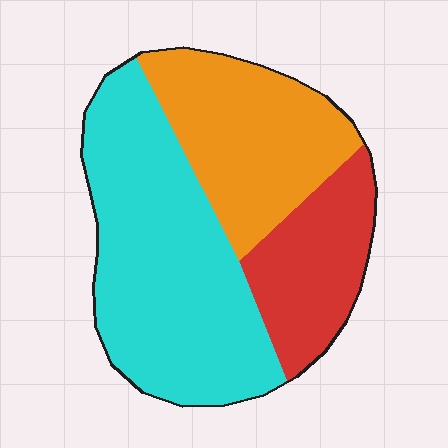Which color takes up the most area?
Cyan, at roughly 50%.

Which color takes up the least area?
Red, at roughly 20%.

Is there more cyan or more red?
Cyan.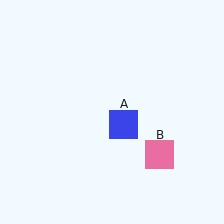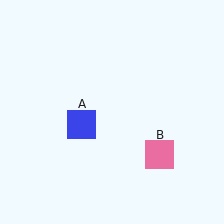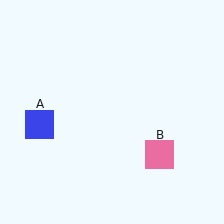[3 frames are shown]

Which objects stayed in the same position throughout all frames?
Pink square (object B) remained stationary.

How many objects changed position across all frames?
1 object changed position: blue square (object A).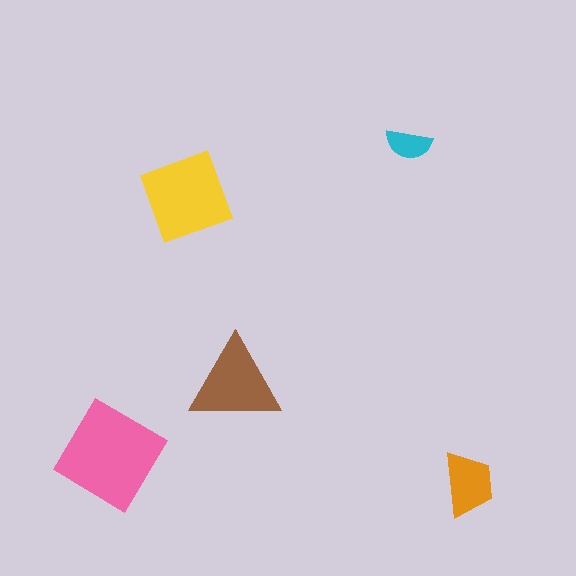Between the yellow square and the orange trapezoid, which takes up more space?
The yellow square.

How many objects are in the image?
There are 5 objects in the image.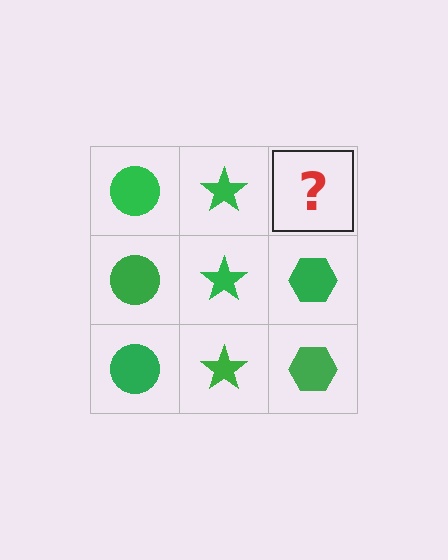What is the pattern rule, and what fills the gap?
The rule is that each column has a consistent shape. The gap should be filled with a green hexagon.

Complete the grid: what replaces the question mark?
The question mark should be replaced with a green hexagon.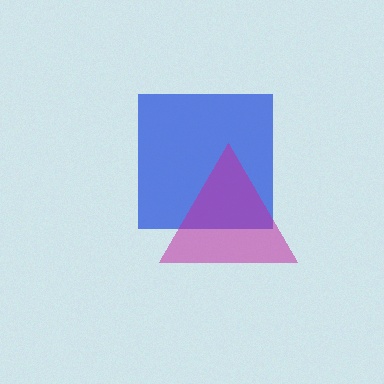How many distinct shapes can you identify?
There are 2 distinct shapes: a blue square, a magenta triangle.